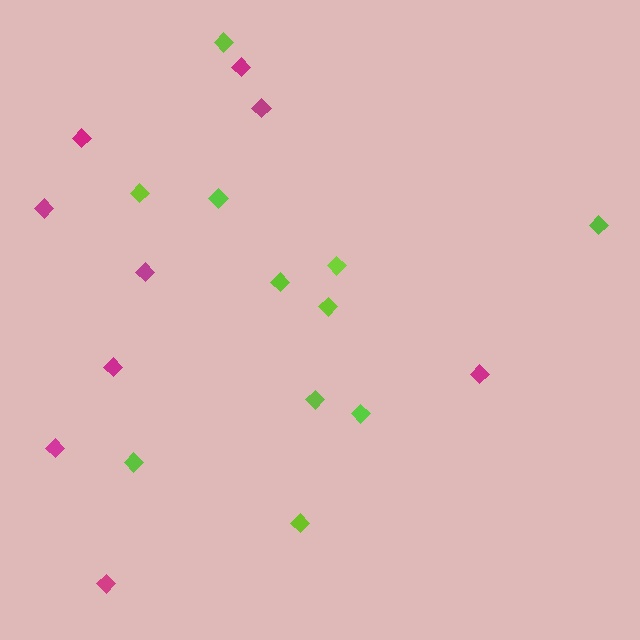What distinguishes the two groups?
There are 2 groups: one group of lime diamonds (11) and one group of magenta diamonds (9).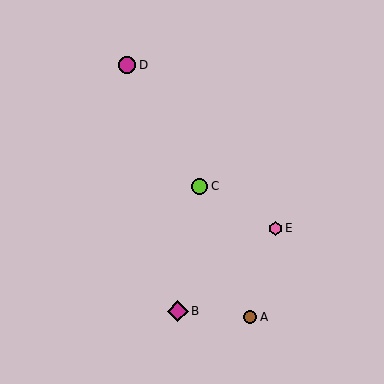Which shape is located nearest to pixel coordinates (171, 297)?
The magenta diamond (labeled B) at (178, 311) is nearest to that location.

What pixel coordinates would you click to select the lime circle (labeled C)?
Click at (200, 186) to select the lime circle C.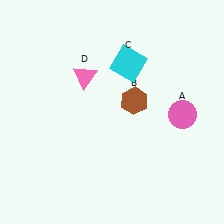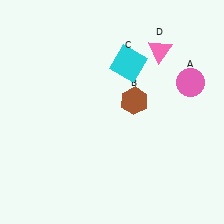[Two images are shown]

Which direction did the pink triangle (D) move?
The pink triangle (D) moved right.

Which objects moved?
The objects that moved are: the pink circle (A), the pink triangle (D).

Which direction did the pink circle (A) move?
The pink circle (A) moved up.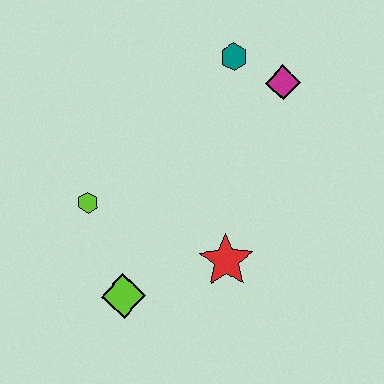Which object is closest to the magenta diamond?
The teal hexagon is closest to the magenta diamond.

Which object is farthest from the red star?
The teal hexagon is farthest from the red star.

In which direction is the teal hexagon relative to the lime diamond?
The teal hexagon is above the lime diamond.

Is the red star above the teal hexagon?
No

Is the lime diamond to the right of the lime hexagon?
Yes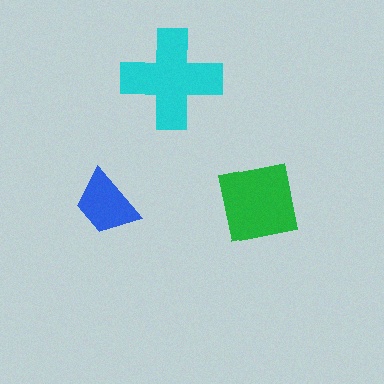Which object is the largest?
The cyan cross.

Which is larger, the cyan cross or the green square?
The cyan cross.